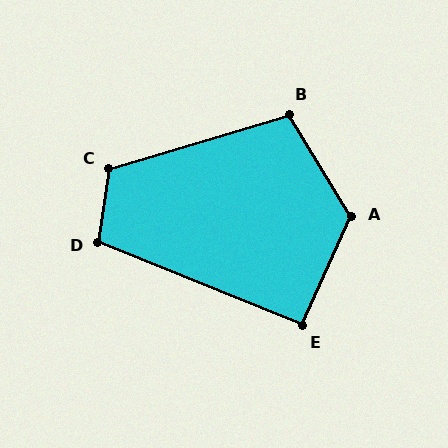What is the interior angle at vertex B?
Approximately 104 degrees (obtuse).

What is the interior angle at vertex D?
Approximately 103 degrees (obtuse).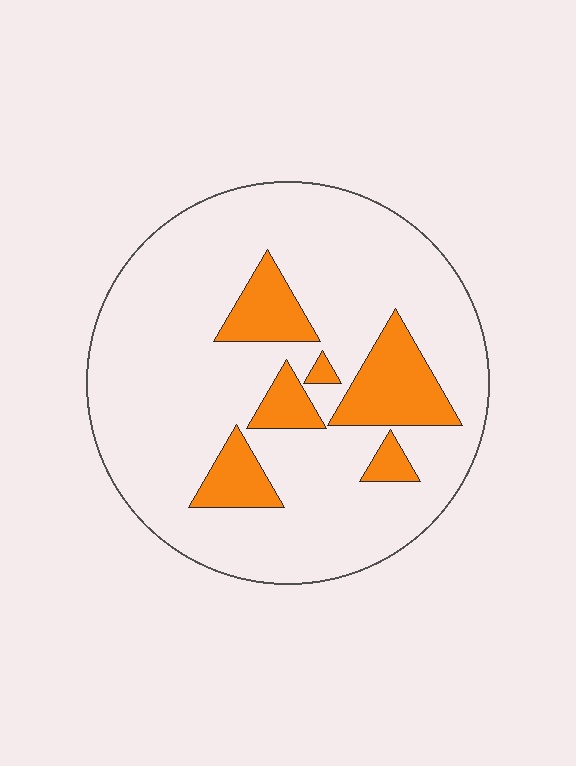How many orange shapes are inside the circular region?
6.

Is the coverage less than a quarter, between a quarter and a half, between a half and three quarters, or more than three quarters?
Less than a quarter.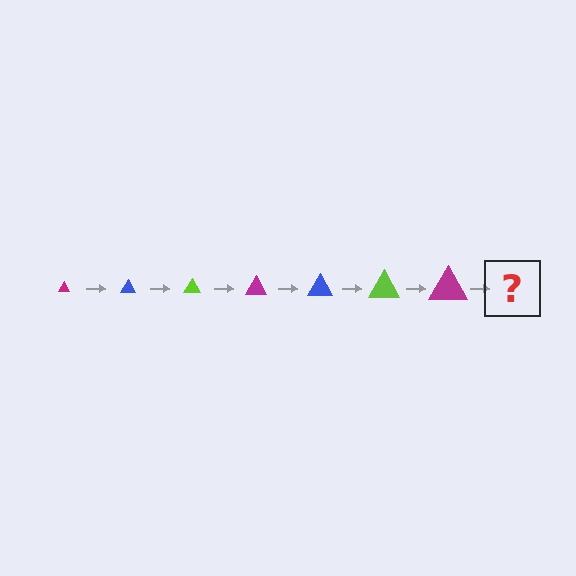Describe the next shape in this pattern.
It should be a blue triangle, larger than the previous one.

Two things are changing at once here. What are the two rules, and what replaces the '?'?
The two rules are that the triangle grows larger each step and the color cycles through magenta, blue, and lime. The '?' should be a blue triangle, larger than the previous one.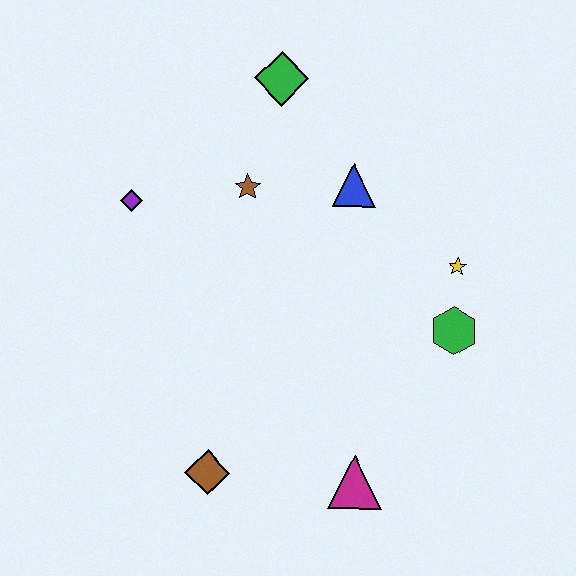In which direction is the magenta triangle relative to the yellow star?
The magenta triangle is below the yellow star.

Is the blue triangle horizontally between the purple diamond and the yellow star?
Yes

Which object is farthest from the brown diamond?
The green diamond is farthest from the brown diamond.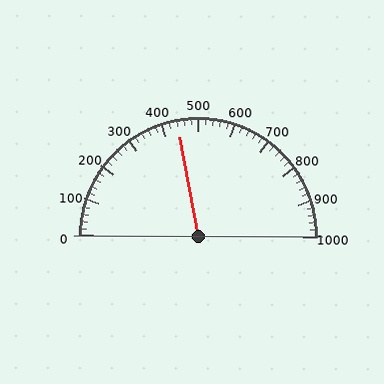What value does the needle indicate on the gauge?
The needle indicates approximately 440.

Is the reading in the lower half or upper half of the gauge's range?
The reading is in the lower half of the range (0 to 1000).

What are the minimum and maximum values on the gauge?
The gauge ranges from 0 to 1000.